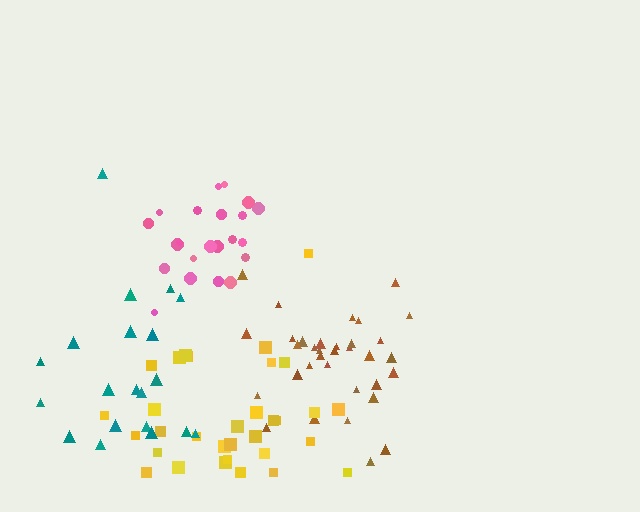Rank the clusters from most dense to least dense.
brown, pink, yellow, teal.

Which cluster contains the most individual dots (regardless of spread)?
Brown (34).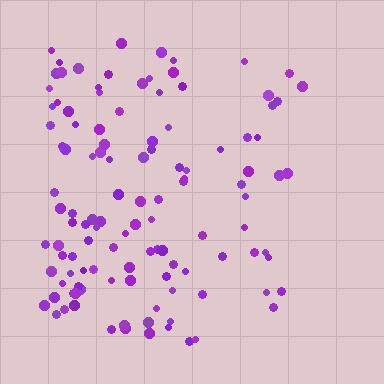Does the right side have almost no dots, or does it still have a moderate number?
Still a moderate number, just noticeably fewer than the left.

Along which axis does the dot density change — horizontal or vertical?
Horizontal.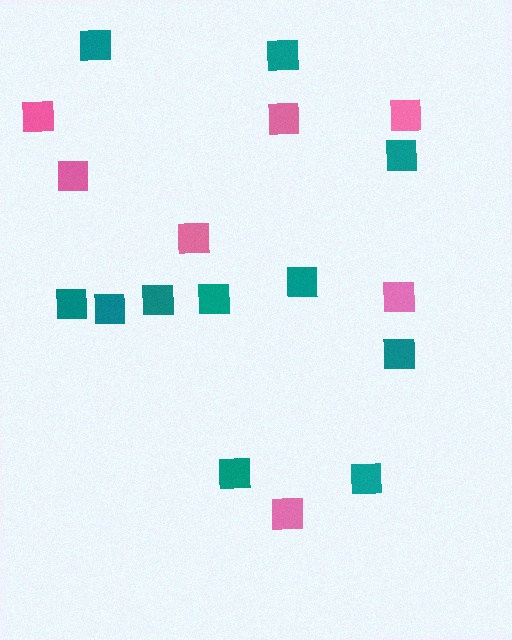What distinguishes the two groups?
There are 2 groups: one group of teal squares (11) and one group of pink squares (7).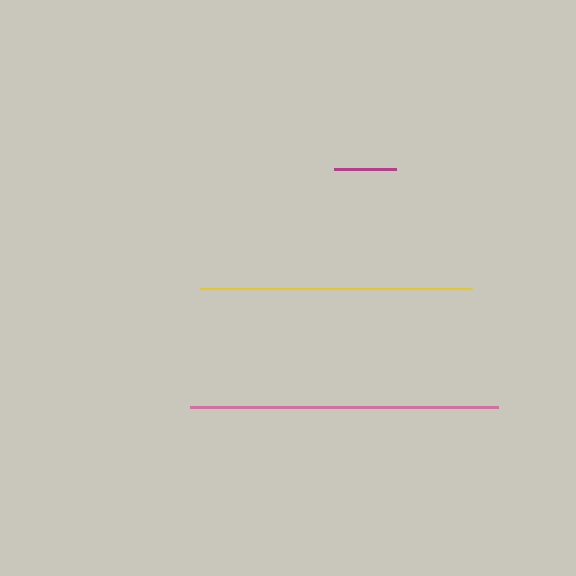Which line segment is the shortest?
The magenta line is the shortest at approximately 62 pixels.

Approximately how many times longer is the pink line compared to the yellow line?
The pink line is approximately 1.1 times the length of the yellow line.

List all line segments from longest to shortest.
From longest to shortest: pink, yellow, magenta.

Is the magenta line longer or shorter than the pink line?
The pink line is longer than the magenta line.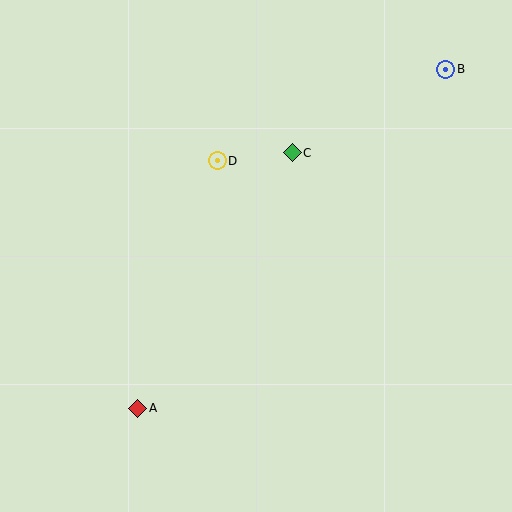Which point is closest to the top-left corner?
Point D is closest to the top-left corner.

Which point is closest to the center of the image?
Point D at (217, 161) is closest to the center.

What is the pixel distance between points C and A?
The distance between C and A is 298 pixels.